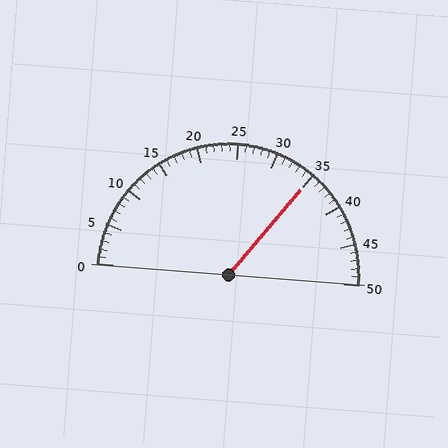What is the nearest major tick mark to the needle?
The nearest major tick mark is 35.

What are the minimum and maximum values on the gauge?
The gauge ranges from 0 to 50.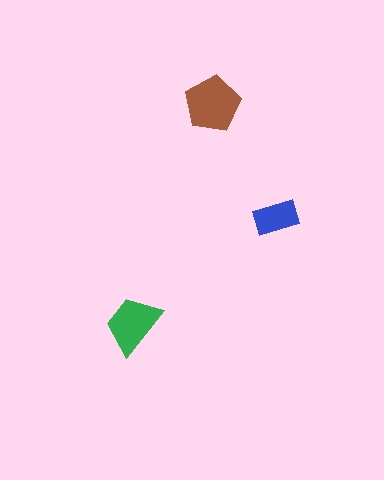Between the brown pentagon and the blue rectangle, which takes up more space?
The brown pentagon.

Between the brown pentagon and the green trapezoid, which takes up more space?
The brown pentagon.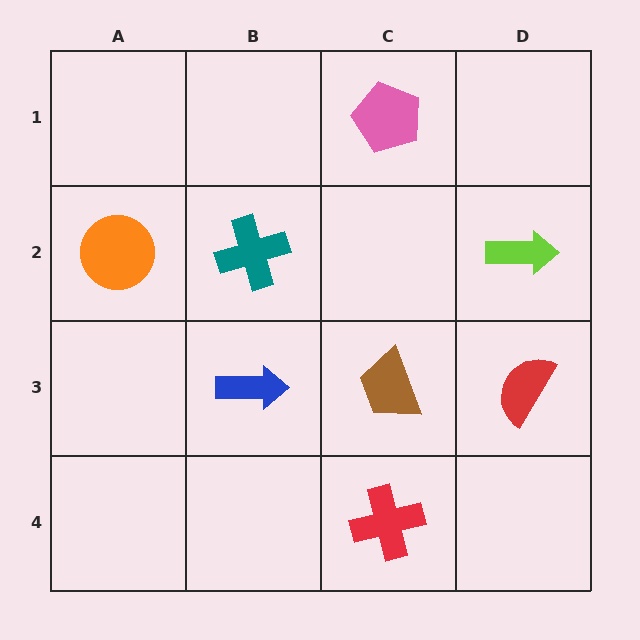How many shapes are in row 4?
1 shape.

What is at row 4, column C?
A red cross.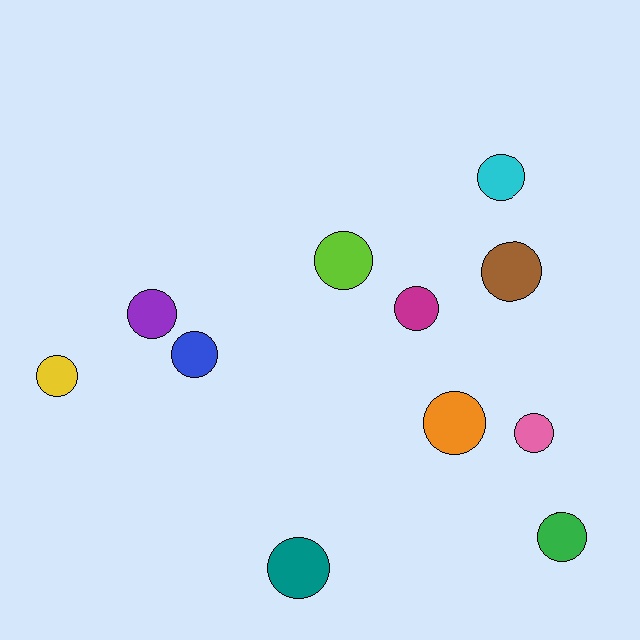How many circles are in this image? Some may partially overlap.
There are 11 circles.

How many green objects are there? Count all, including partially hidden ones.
There is 1 green object.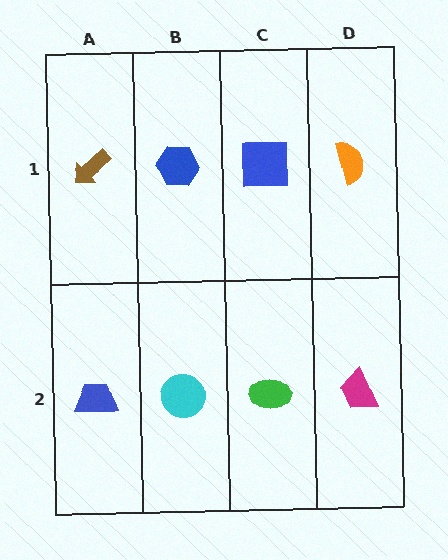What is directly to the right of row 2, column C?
A magenta trapezoid.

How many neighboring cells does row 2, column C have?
3.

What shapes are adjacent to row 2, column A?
A brown arrow (row 1, column A), a cyan circle (row 2, column B).